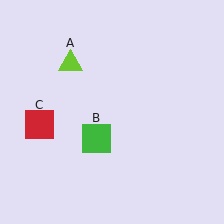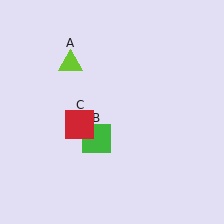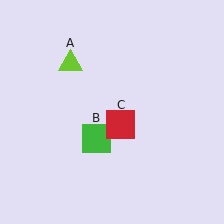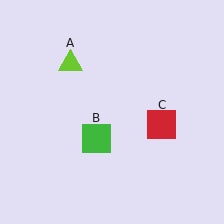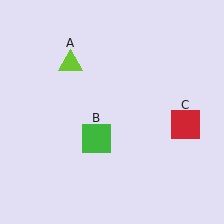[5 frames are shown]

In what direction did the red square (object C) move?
The red square (object C) moved right.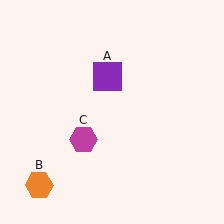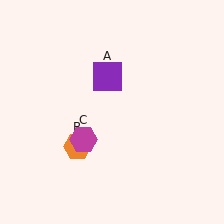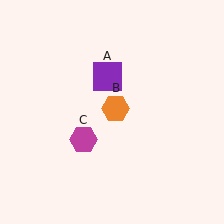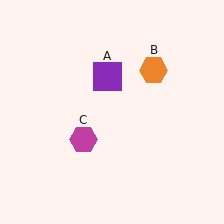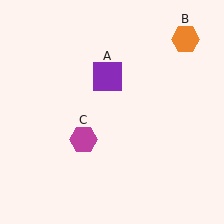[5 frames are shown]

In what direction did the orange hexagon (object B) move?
The orange hexagon (object B) moved up and to the right.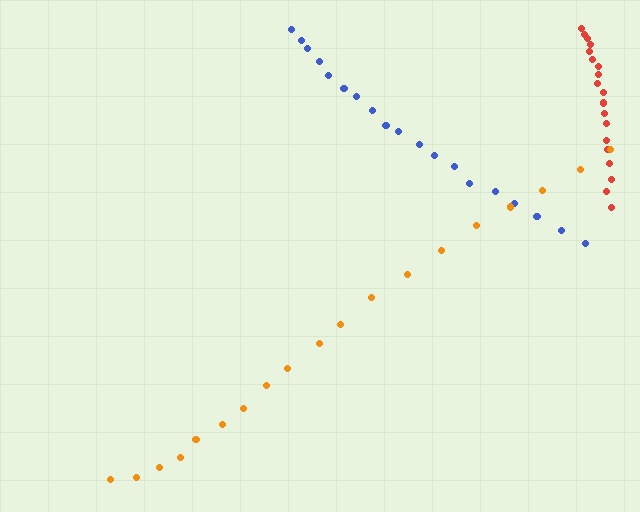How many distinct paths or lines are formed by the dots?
There are 3 distinct paths.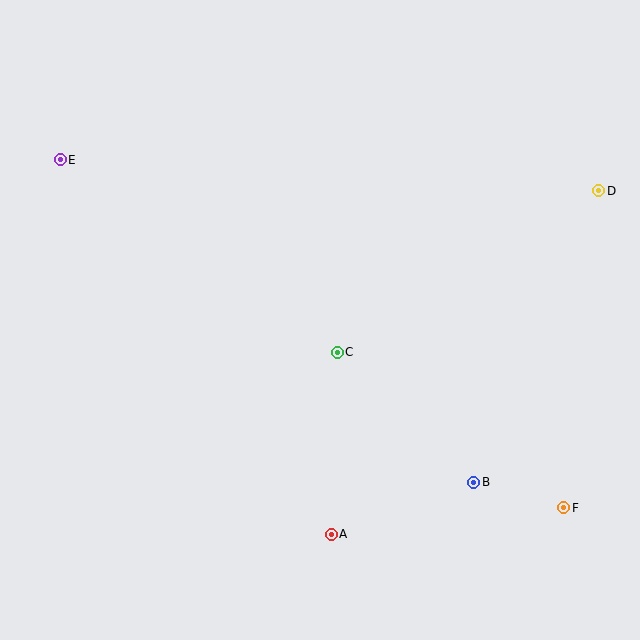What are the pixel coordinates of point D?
Point D is at (599, 191).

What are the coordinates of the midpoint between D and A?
The midpoint between D and A is at (465, 363).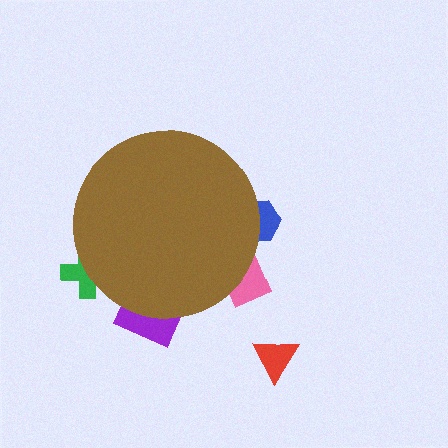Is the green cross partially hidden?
Yes, the green cross is partially hidden behind the brown circle.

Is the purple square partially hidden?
Yes, the purple square is partially hidden behind the brown circle.